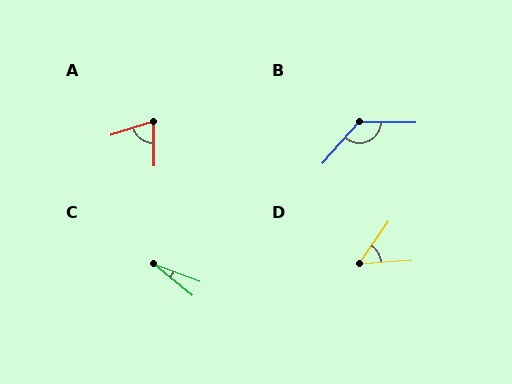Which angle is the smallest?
C, at approximately 20 degrees.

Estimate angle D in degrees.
Approximately 51 degrees.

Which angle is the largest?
B, at approximately 130 degrees.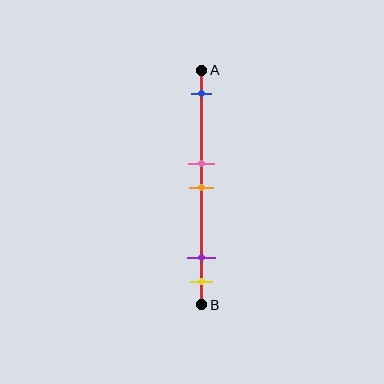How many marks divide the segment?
There are 5 marks dividing the segment.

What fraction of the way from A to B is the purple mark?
The purple mark is approximately 80% (0.8) of the way from A to B.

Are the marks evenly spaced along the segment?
No, the marks are not evenly spaced.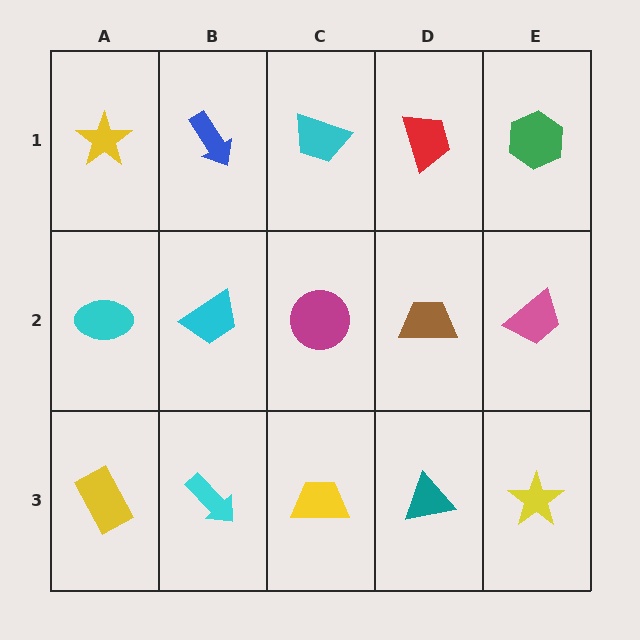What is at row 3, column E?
A yellow star.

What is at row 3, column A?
A yellow rectangle.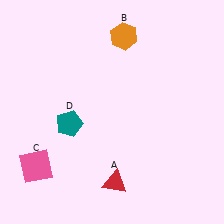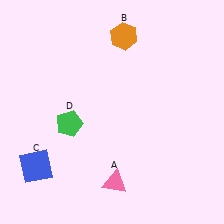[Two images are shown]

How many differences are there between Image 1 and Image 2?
There are 3 differences between the two images.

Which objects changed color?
A changed from red to pink. C changed from pink to blue. D changed from teal to green.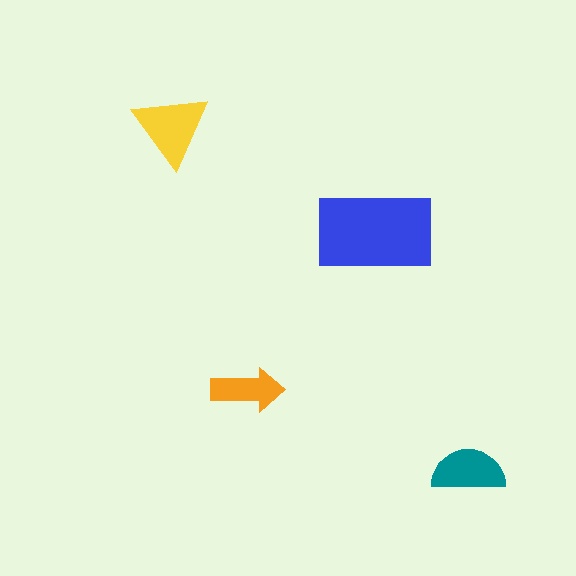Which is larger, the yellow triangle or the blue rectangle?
The blue rectangle.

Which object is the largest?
The blue rectangle.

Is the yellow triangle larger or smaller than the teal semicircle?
Larger.